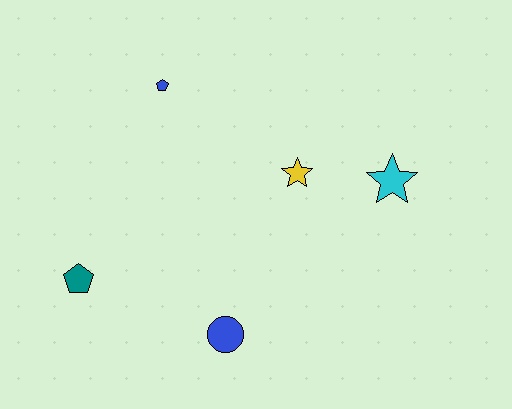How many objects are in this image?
There are 5 objects.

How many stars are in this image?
There are 2 stars.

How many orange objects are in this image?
There are no orange objects.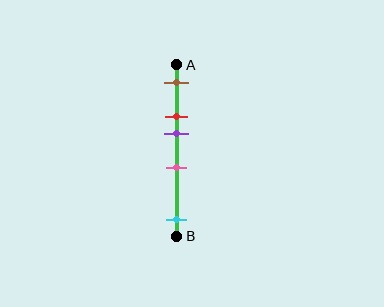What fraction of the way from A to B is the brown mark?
The brown mark is approximately 10% (0.1) of the way from A to B.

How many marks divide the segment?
There are 5 marks dividing the segment.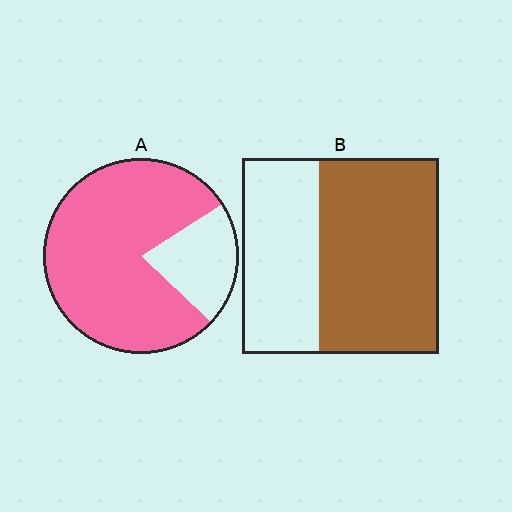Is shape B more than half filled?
Yes.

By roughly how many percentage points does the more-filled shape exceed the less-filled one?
By roughly 20 percentage points (A over B).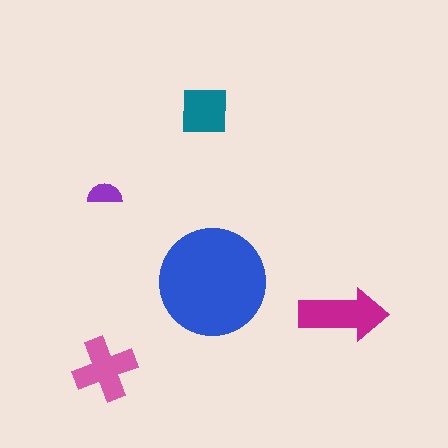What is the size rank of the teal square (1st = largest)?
4th.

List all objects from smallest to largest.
The purple semicircle, the teal square, the pink cross, the magenta arrow, the blue circle.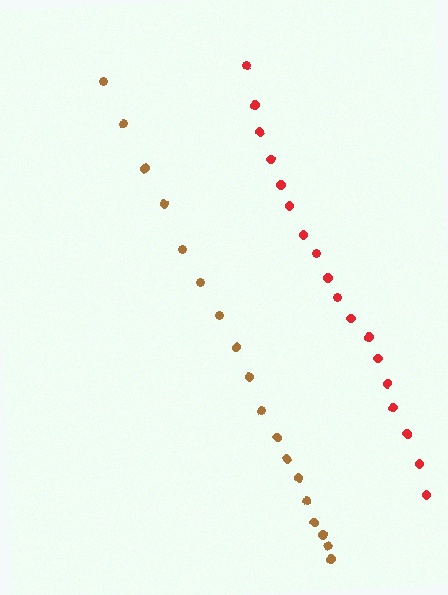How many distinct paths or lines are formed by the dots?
There are 2 distinct paths.